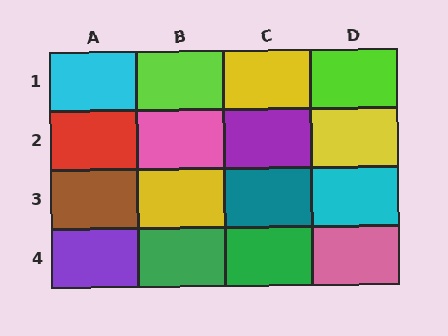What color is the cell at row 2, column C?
Purple.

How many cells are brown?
1 cell is brown.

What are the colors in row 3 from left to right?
Brown, yellow, teal, cyan.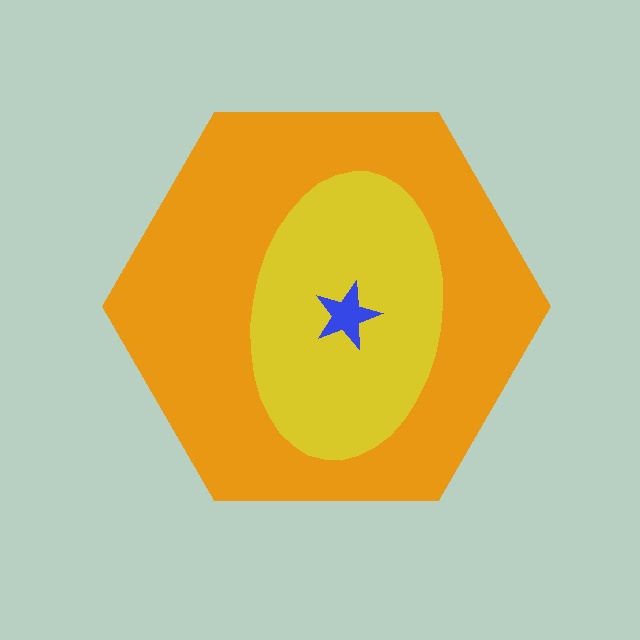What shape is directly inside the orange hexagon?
The yellow ellipse.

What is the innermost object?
The blue star.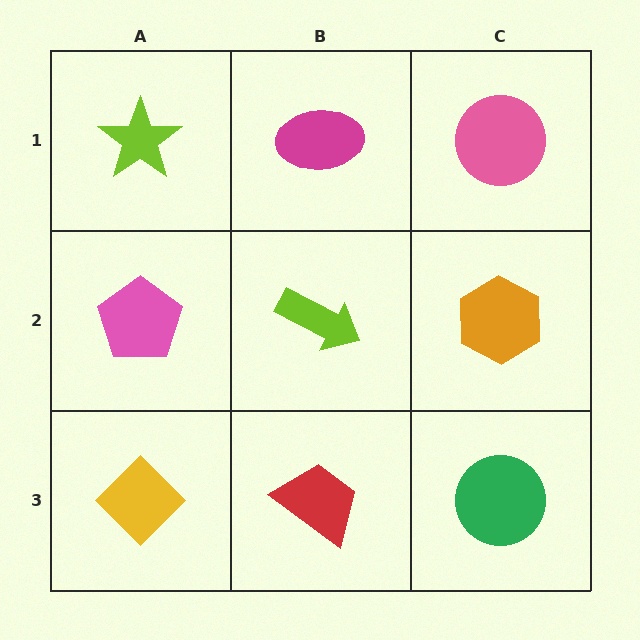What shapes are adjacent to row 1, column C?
An orange hexagon (row 2, column C), a magenta ellipse (row 1, column B).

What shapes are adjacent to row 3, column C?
An orange hexagon (row 2, column C), a red trapezoid (row 3, column B).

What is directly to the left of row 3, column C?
A red trapezoid.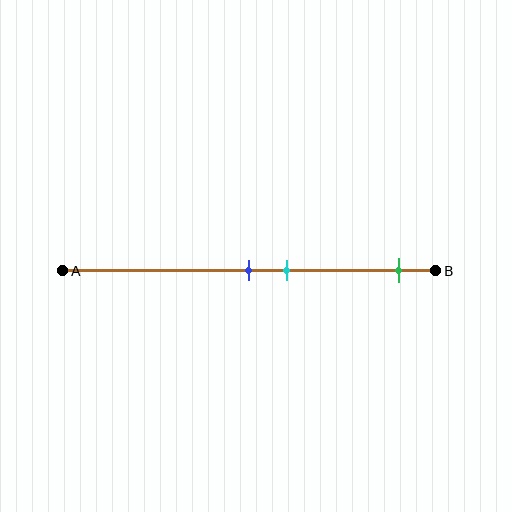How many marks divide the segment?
There are 3 marks dividing the segment.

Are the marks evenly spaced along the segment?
No, the marks are not evenly spaced.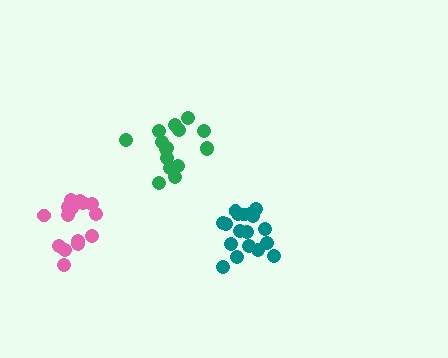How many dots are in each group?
Group 1: 15 dots, Group 2: 18 dots, Group 3: 16 dots (49 total).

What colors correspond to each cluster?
The clusters are colored: pink, teal, green.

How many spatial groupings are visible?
There are 3 spatial groupings.